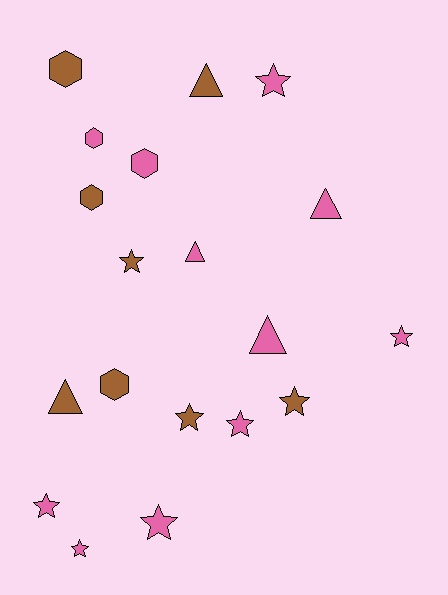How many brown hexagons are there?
There are 3 brown hexagons.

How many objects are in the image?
There are 19 objects.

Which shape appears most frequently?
Star, with 9 objects.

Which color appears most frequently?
Pink, with 11 objects.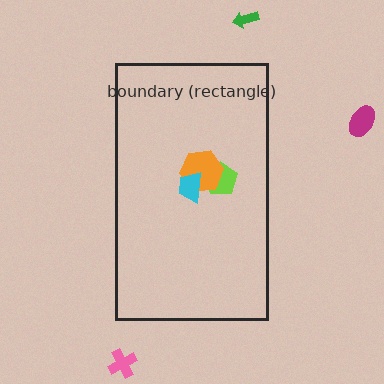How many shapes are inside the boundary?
3 inside, 3 outside.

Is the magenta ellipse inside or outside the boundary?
Outside.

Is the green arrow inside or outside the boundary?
Outside.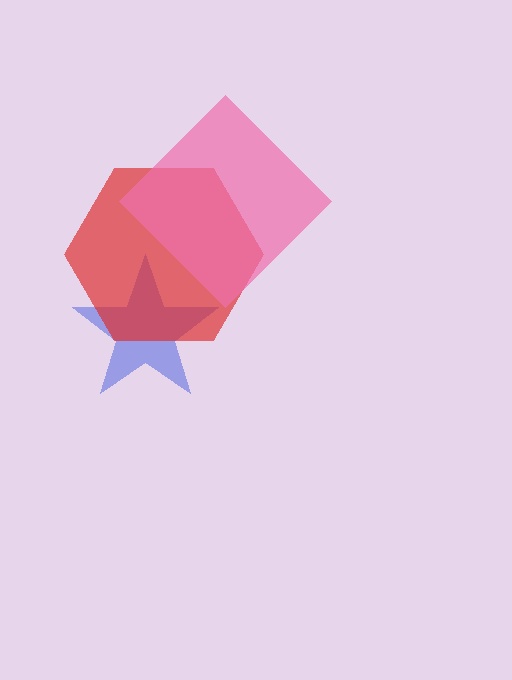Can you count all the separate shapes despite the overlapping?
Yes, there are 3 separate shapes.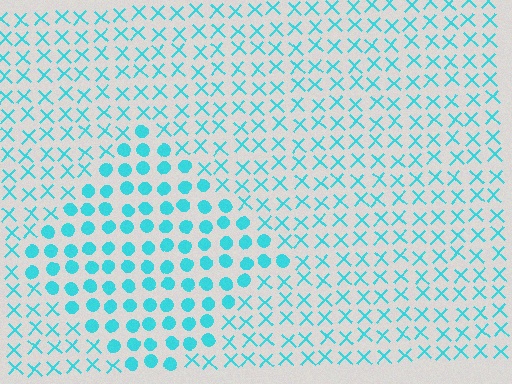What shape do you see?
I see a diamond.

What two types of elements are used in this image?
The image uses circles inside the diamond region and X marks outside it.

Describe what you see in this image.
The image is filled with small cyan elements arranged in a uniform grid. A diamond-shaped region contains circles, while the surrounding area contains X marks. The boundary is defined purely by the change in element shape.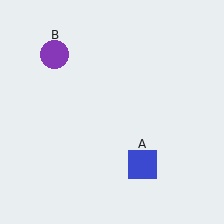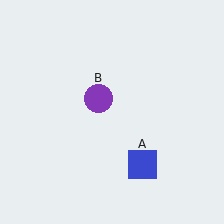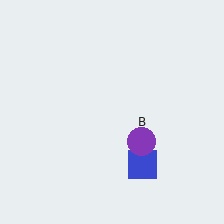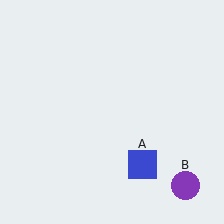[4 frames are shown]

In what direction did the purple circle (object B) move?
The purple circle (object B) moved down and to the right.